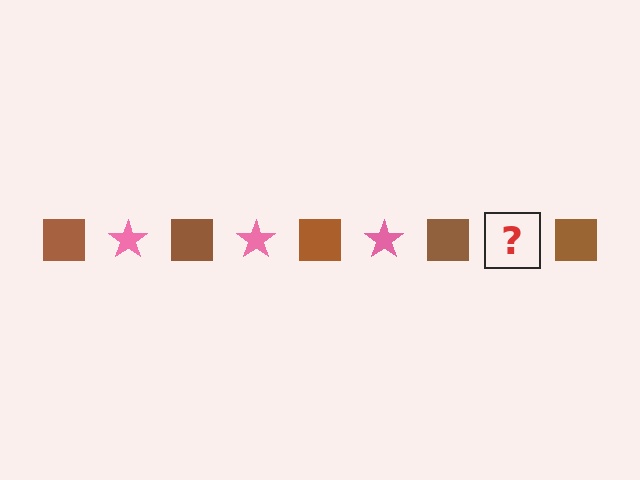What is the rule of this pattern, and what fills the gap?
The rule is that the pattern alternates between brown square and pink star. The gap should be filled with a pink star.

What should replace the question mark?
The question mark should be replaced with a pink star.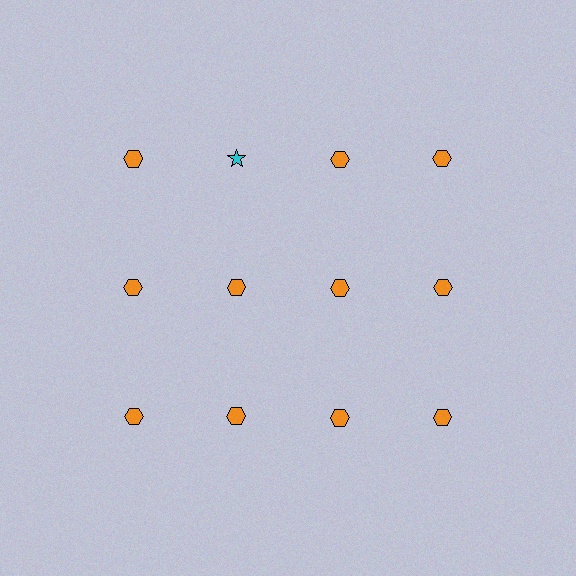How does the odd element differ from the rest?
It differs in both color (cyan instead of orange) and shape (star instead of hexagon).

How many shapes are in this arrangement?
There are 12 shapes arranged in a grid pattern.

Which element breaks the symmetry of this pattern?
The cyan star in the top row, second from left column breaks the symmetry. All other shapes are orange hexagons.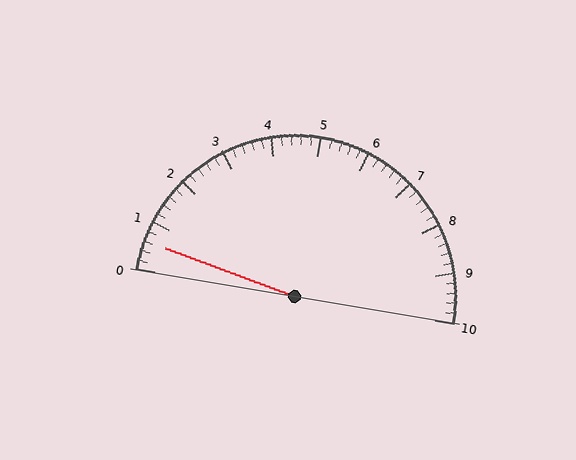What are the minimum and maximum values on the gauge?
The gauge ranges from 0 to 10.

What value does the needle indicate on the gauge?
The needle indicates approximately 0.6.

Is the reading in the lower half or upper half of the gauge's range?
The reading is in the lower half of the range (0 to 10).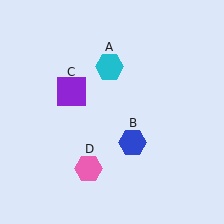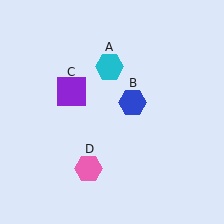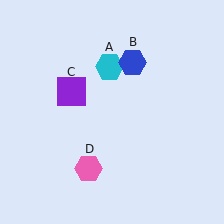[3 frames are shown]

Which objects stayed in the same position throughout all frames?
Cyan hexagon (object A) and purple square (object C) and pink hexagon (object D) remained stationary.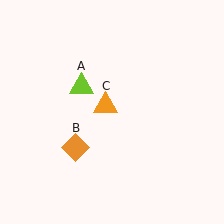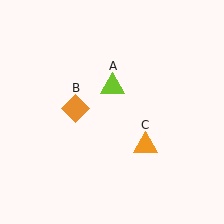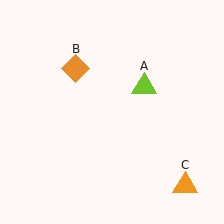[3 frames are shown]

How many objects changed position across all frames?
3 objects changed position: lime triangle (object A), orange diamond (object B), orange triangle (object C).